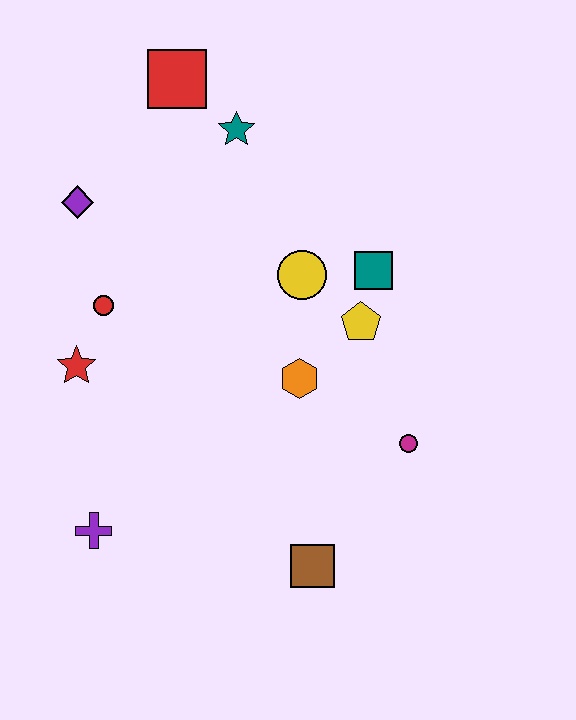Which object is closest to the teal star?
The red square is closest to the teal star.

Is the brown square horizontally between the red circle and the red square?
No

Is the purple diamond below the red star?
No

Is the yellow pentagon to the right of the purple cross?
Yes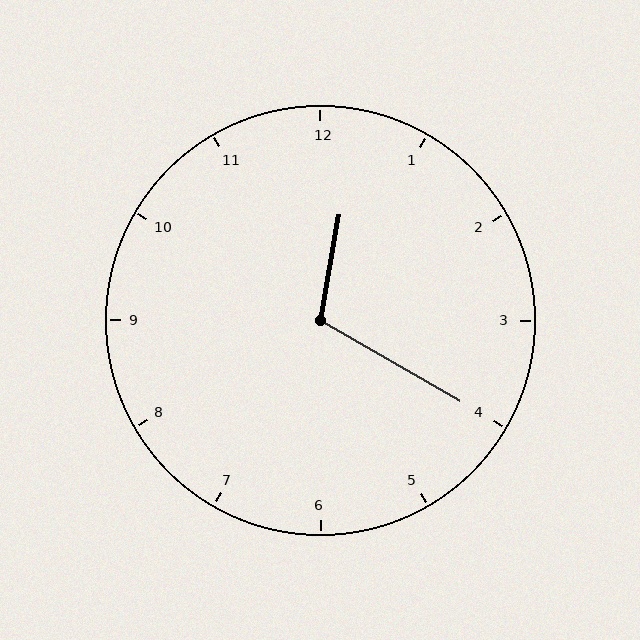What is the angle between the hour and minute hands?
Approximately 110 degrees.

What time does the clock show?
12:20.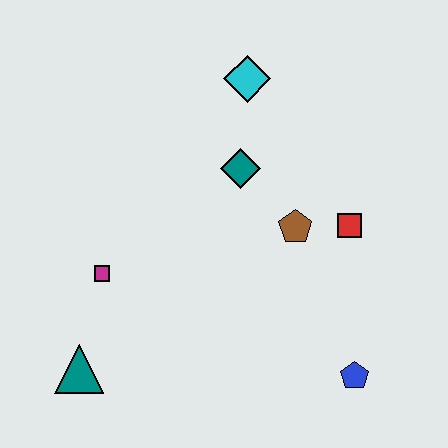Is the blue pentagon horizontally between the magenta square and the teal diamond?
No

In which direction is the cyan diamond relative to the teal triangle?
The cyan diamond is above the teal triangle.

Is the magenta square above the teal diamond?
No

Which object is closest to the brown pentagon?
The red square is closest to the brown pentagon.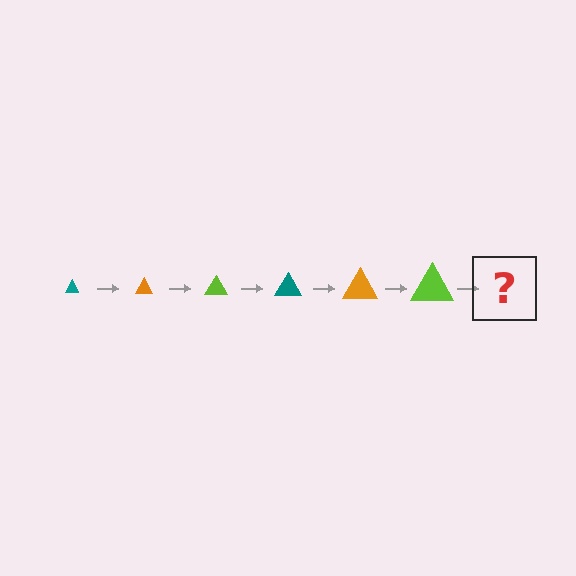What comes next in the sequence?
The next element should be a teal triangle, larger than the previous one.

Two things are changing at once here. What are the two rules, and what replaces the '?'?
The two rules are that the triangle grows larger each step and the color cycles through teal, orange, and lime. The '?' should be a teal triangle, larger than the previous one.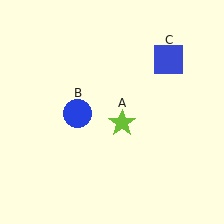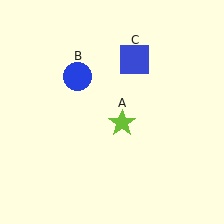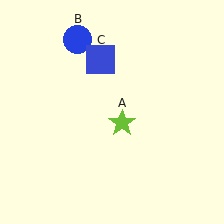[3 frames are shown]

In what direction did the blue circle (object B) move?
The blue circle (object B) moved up.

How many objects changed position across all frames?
2 objects changed position: blue circle (object B), blue square (object C).